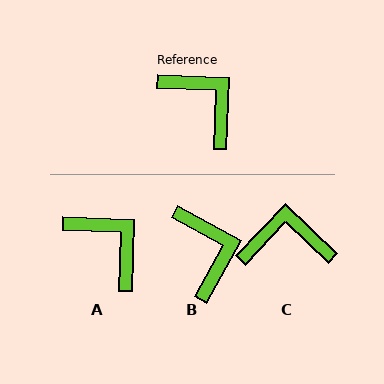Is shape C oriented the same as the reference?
No, it is off by about 48 degrees.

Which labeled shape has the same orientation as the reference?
A.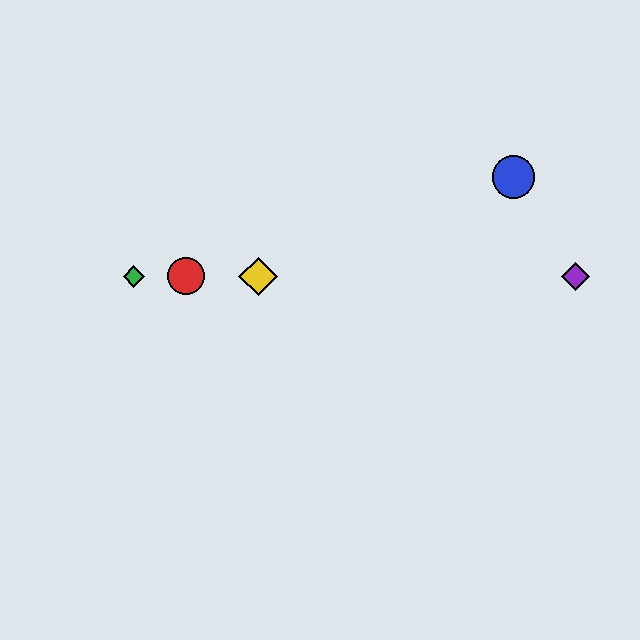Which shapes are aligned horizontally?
The red circle, the green diamond, the yellow diamond, the purple diamond are aligned horizontally.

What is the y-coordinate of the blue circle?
The blue circle is at y≈177.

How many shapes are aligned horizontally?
4 shapes (the red circle, the green diamond, the yellow diamond, the purple diamond) are aligned horizontally.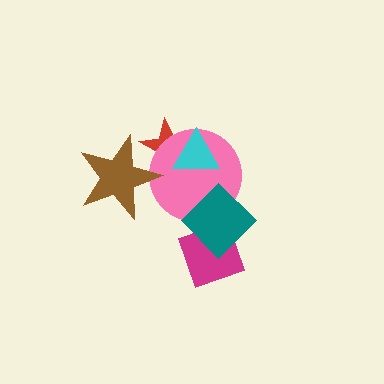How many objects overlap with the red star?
3 objects overlap with the red star.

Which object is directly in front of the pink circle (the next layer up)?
The brown star is directly in front of the pink circle.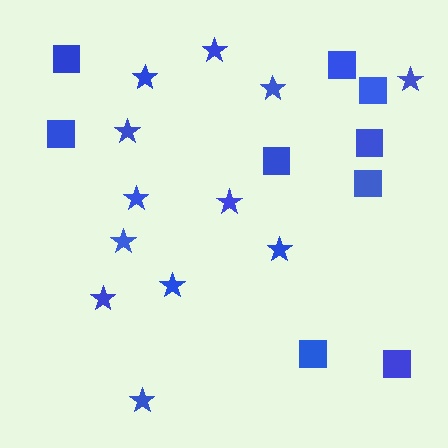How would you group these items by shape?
There are 2 groups: one group of stars (12) and one group of squares (9).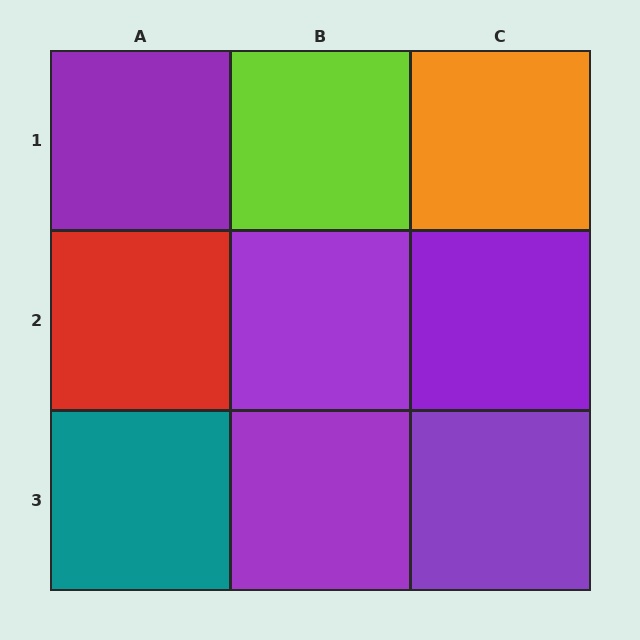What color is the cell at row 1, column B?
Lime.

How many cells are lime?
1 cell is lime.